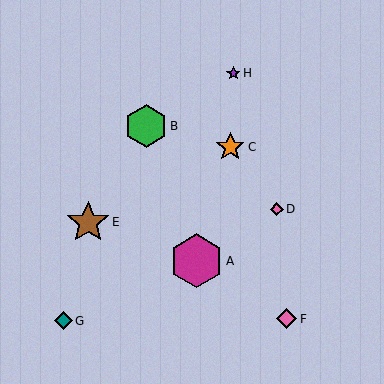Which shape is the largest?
The magenta hexagon (labeled A) is the largest.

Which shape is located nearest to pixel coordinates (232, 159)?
The orange star (labeled C) at (230, 147) is nearest to that location.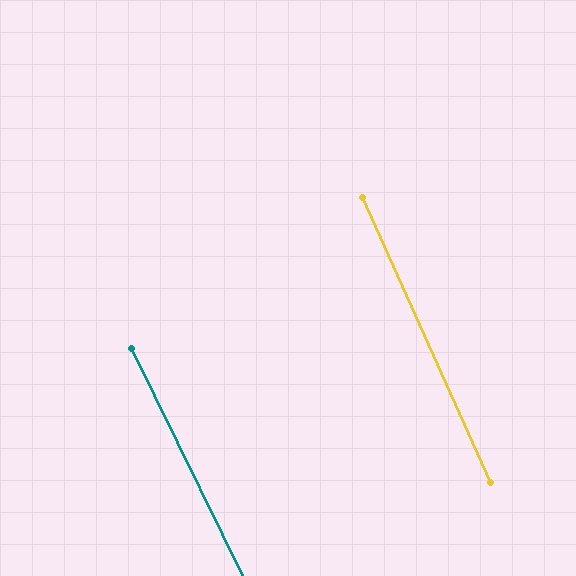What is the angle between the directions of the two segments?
Approximately 2 degrees.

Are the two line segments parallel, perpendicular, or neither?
Parallel — their directions differ by only 1.8°.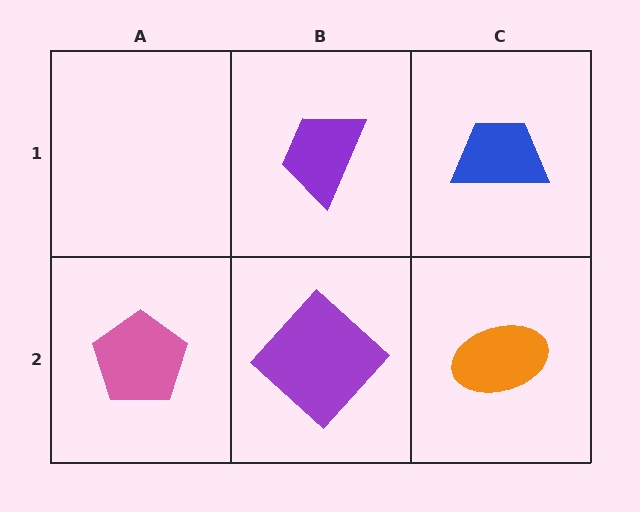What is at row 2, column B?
A purple diamond.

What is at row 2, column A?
A pink pentagon.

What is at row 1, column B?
A purple trapezoid.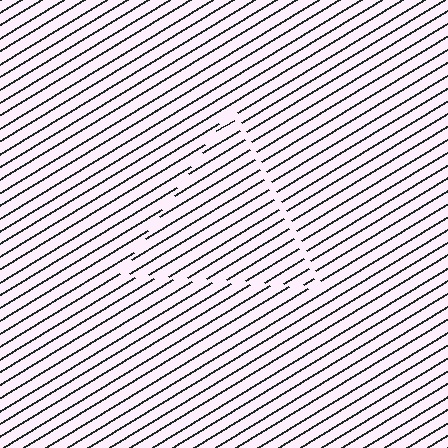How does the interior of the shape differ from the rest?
The interior of the shape contains the same grating, shifted by half a period — the contour is defined by the phase discontinuity where line-ends from the inner and outer gratings abut.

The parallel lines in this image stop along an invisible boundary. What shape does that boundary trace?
An illusory triangle. The interior of the shape contains the same grating, shifted by half a period — the contour is defined by the phase discontinuity where line-ends from the inner and outer gratings abut.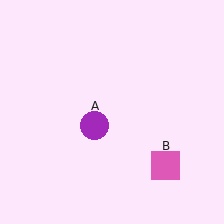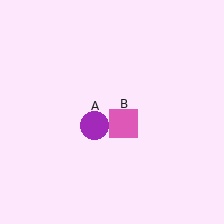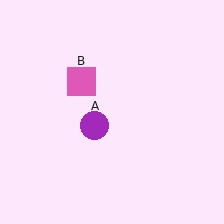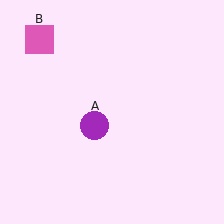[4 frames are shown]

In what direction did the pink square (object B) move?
The pink square (object B) moved up and to the left.